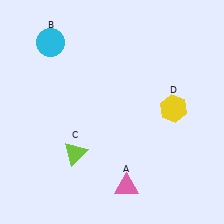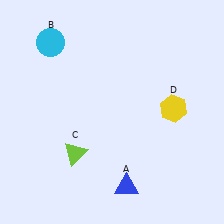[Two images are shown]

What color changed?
The triangle (A) changed from pink in Image 1 to blue in Image 2.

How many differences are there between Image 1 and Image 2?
There is 1 difference between the two images.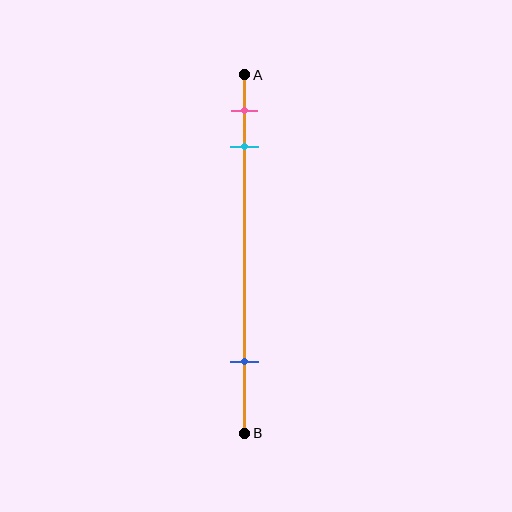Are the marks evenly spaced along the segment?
No, the marks are not evenly spaced.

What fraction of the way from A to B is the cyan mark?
The cyan mark is approximately 20% (0.2) of the way from A to B.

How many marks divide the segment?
There are 3 marks dividing the segment.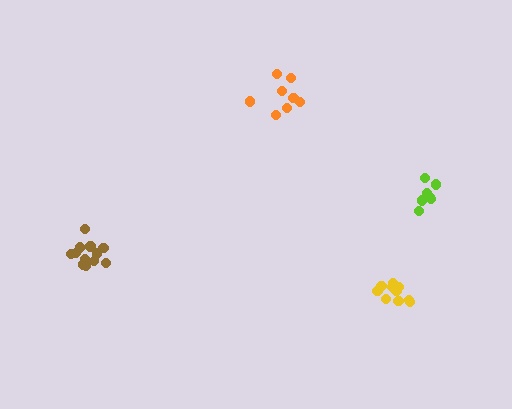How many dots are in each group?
Group 1: 10 dots, Group 2: 7 dots, Group 3: 13 dots, Group 4: 8 dots (38 total).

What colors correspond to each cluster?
The clusters are colored: yellow, lime, brown, orange.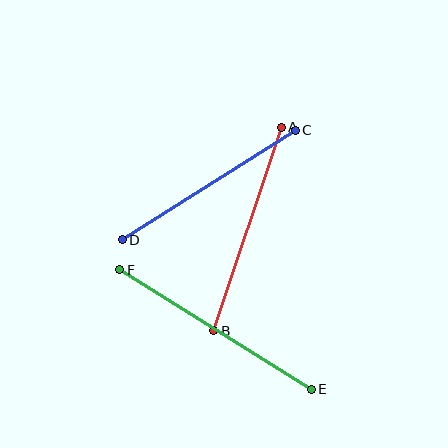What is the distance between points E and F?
The distance is approximately 226 pixels.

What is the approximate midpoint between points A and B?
The midpoint is at approximately (248, 229) pixels.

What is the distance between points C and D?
The distance is approximately 205 pixels.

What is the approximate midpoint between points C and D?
The midpoint is at approximately (209, 185) pixels.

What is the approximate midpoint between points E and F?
The midpoint is at approximately (215, 329) pixels.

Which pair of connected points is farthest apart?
Points E and F are farthest apart.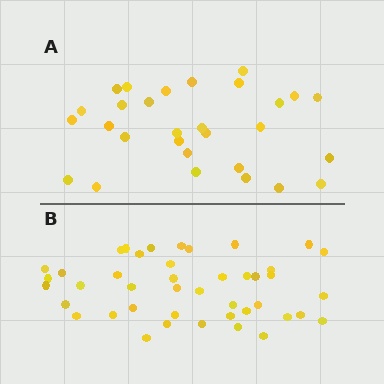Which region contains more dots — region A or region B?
Region B (the bottom region) has more dots.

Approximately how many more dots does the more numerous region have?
Region B has approximately 15 more dots than region A.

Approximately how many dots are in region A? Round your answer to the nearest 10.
About 30 dots. (The exact count is 29, which rounds to 30.)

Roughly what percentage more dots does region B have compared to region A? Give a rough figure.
About 50% more.